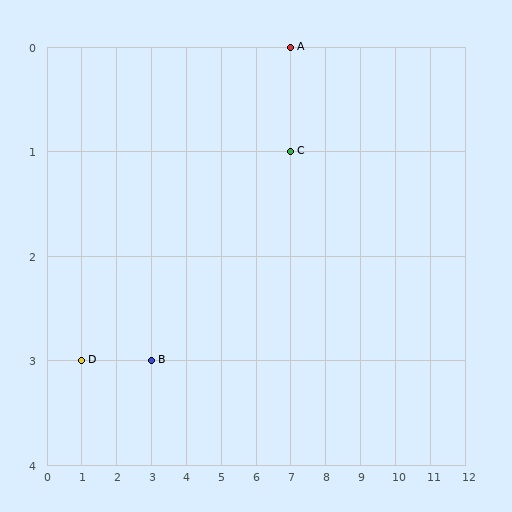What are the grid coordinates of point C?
Point C is at grid coordinates (7, 1).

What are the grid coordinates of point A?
Point A is at grid coordinates (7, 0).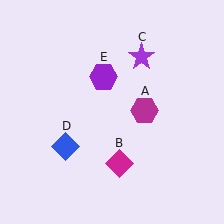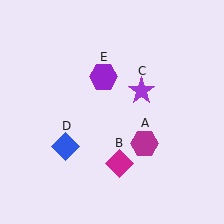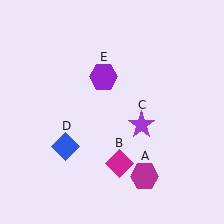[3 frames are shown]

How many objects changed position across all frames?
2 objects changed position: magenta hexagon (object A), purple star (object C).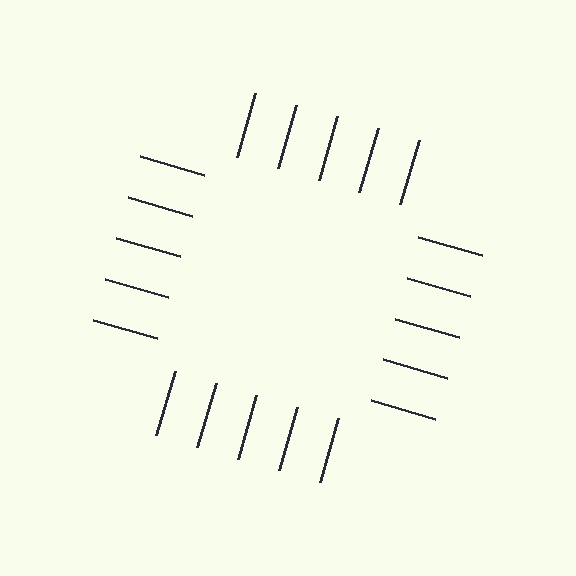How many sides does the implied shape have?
4 sides — the line-ends trace a square.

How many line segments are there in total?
20 — 5 along each of the 4 edges.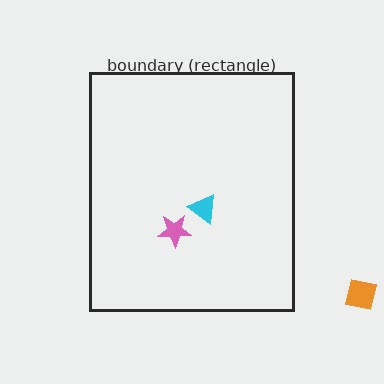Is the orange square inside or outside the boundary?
Outside.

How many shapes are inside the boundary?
2 inside, 1 outside.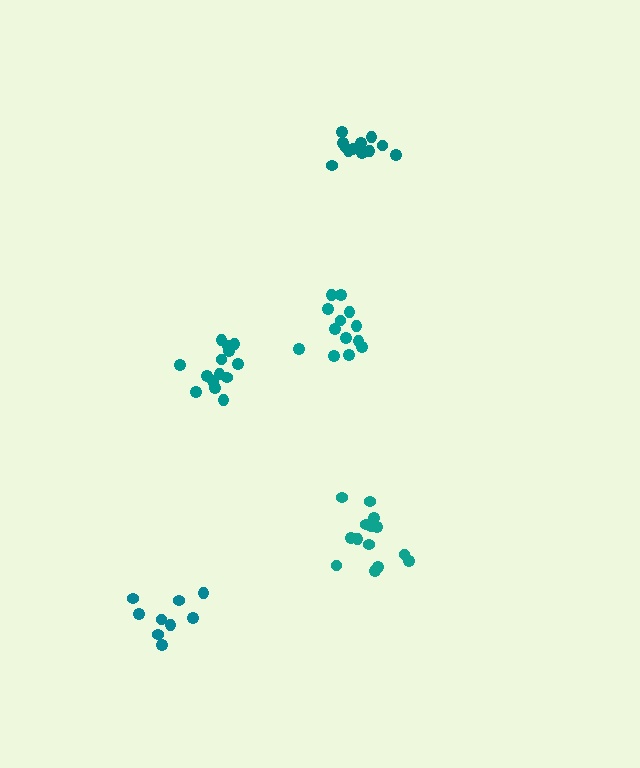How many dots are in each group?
Group 1: 9 dots, Group 2: 14 dots, Group 3: 14 dots, Group 4: 13 dots, Group 5: 12 dots (62 total).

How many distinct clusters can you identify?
There are 5 distinct clusters.